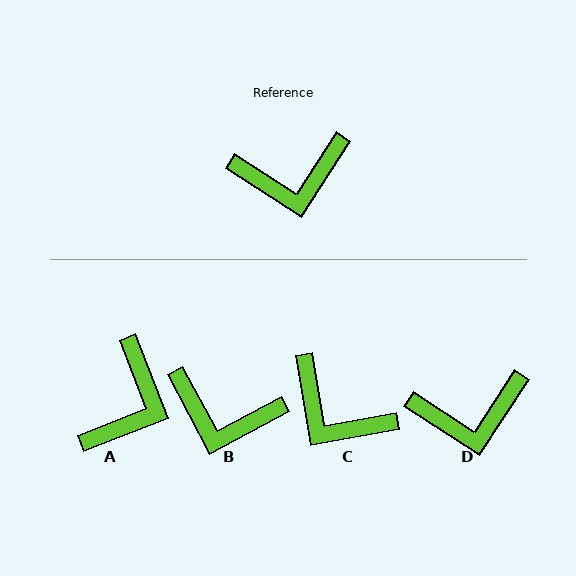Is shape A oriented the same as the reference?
No, it is off by about 54 degrees.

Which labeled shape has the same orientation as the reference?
D.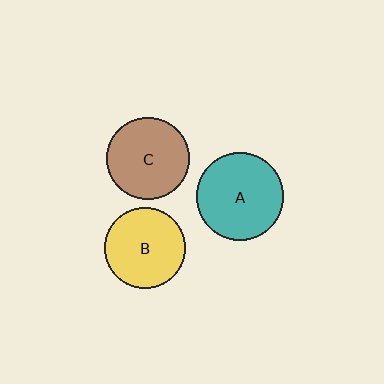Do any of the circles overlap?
No, none of the circles overlap.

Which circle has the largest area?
Circle A (teal).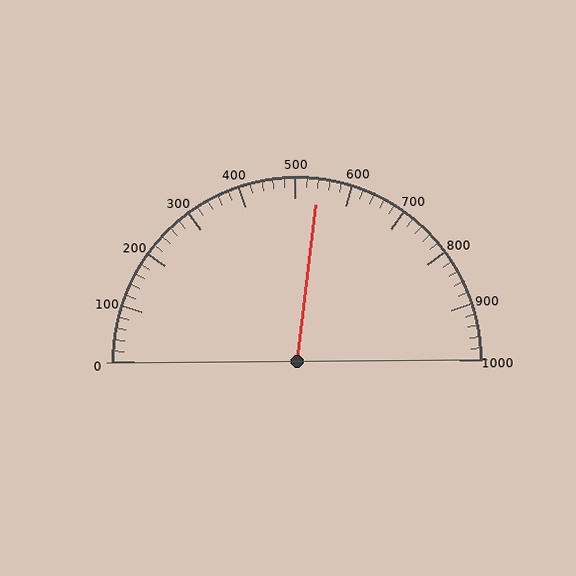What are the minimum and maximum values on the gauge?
The gauge ranges from 0 to 1000.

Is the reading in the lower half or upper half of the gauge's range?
The reading is in the upper half of the range (0 to 1000).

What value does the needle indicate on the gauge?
The needle indicates approximately 540.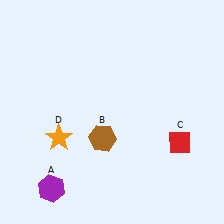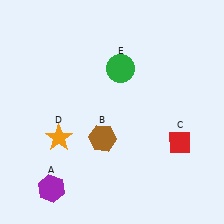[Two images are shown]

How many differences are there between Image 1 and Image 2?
There is 1 difference between the two images.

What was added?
A green circle (E) was added in Image 2.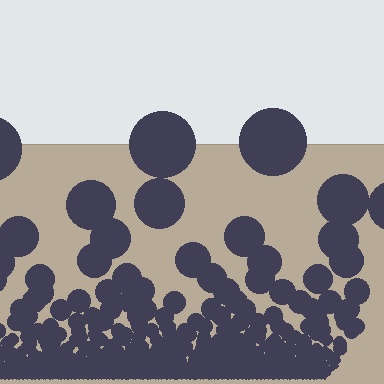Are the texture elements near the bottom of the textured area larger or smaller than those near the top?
Smaller. The gradient is inverted — elements near the bottom are smaller and denser.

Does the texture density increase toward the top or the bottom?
Density increases toward the bottom.